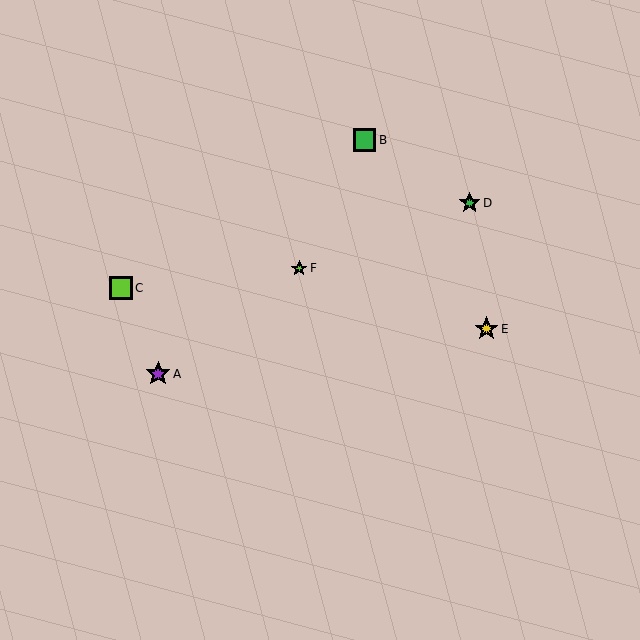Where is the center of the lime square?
The center of the lime square is at (121, 288).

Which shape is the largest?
The purple star (labeled A) is the largest.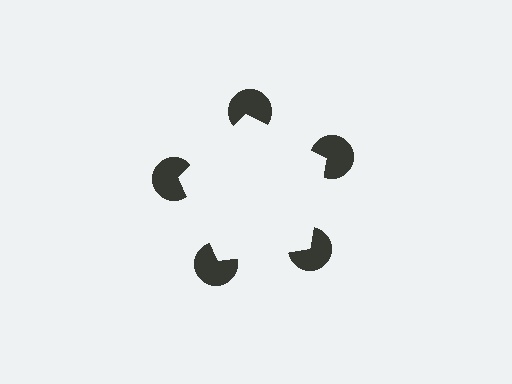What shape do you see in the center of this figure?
An illusory pentagon — its edges are inferred from the aligned wedge cuts in the pac-man discs, not physically drawn.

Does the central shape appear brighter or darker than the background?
It typically appears slightly brighter than the background, even though no actual brightness change is drawn.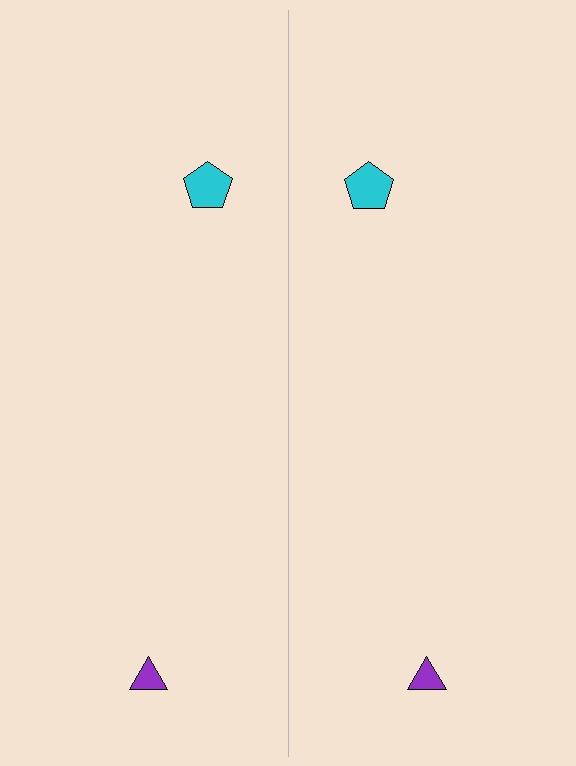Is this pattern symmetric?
Yes, this pattern has bilateral (reflection) symmetry.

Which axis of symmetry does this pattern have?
The pattern has a vertical axis of symmetry running through the center of the image.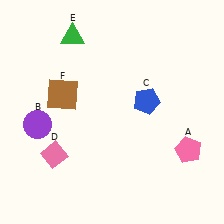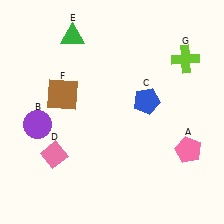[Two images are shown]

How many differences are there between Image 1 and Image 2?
There is 1 difference between the two images.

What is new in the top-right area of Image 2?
A lime cross (G) was added in the top-right area of Image 2.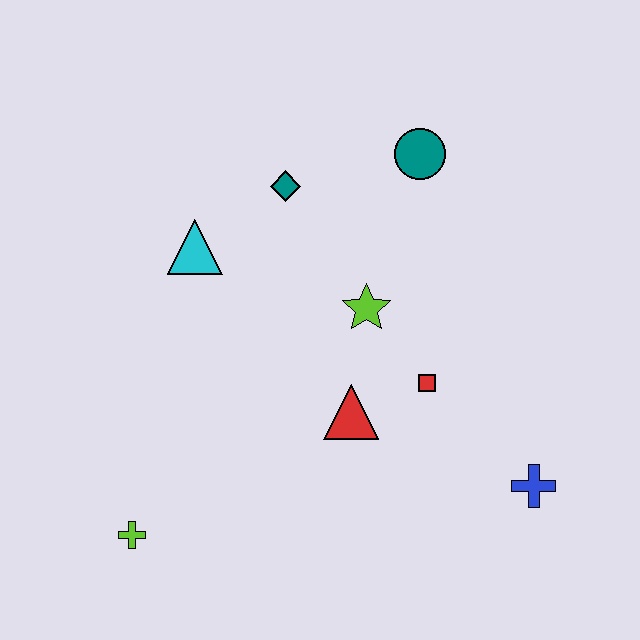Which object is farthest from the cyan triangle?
The blue cross is farthest from the cyan triangle.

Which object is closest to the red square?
The red triangle is closest to the red square.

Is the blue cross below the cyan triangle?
Yes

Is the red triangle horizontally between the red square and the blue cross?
No